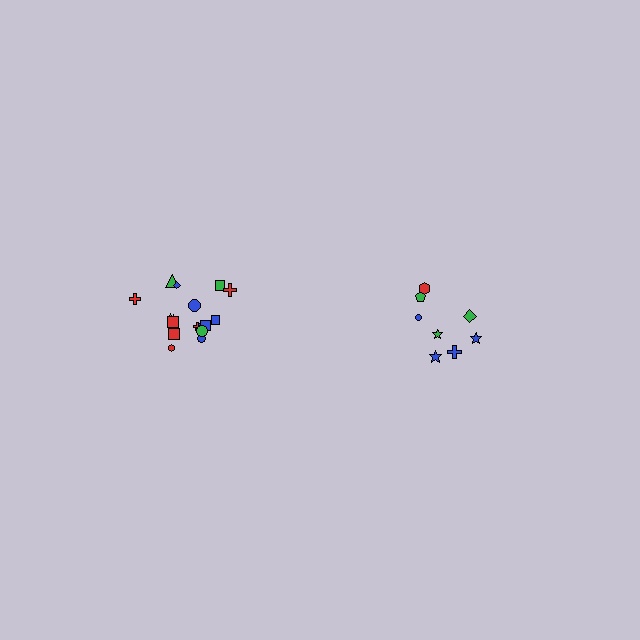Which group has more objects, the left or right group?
The left group.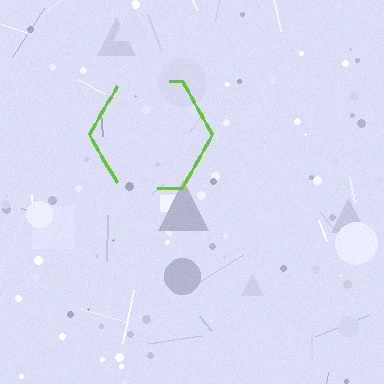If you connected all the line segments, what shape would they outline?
They would outline a hexagon.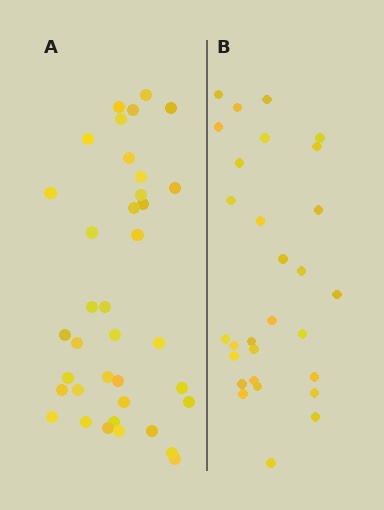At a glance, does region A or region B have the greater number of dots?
Region A (the left region) has more dots.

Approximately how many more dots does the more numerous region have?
Region A has roughly 8 or so more dots than region B.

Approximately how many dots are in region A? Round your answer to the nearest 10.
About 40 dots. (The exact count is 37, which rounds to 40.)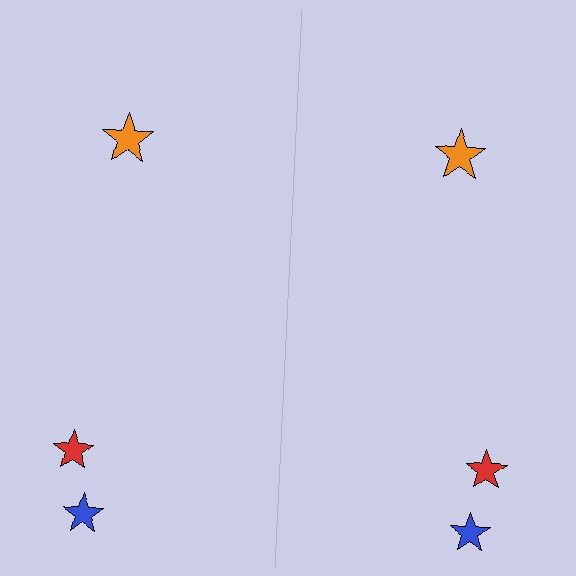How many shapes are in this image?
There are 6 shapes in this image.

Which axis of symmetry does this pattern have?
The pattern has a vertical axis of symmetry running through the center of the image.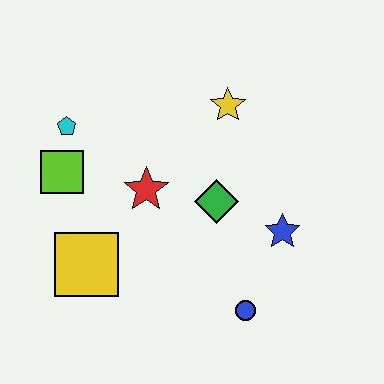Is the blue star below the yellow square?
No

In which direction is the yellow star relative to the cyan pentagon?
The yellow star is to the right of the cyan pentagon.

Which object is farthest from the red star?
The blue circle is farthest from the red star.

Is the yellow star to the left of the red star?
No